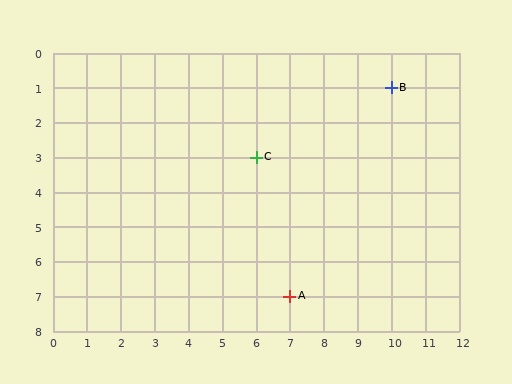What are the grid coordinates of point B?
Point B is at grid coordinates (10, 1).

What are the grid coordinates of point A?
Point A is at grid coordinates (7, 7).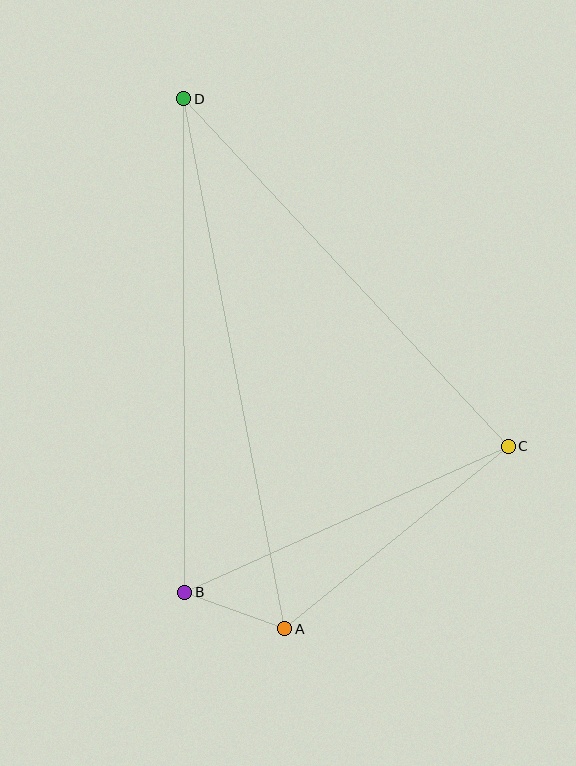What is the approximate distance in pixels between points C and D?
The distance between C and D is approximately 475 pixels.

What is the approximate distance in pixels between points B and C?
The distance between B and C is approximately 355 pixels.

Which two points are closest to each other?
Points A and B are closest to each other.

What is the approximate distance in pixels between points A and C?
The distance between A and C is approximately 289 pixels.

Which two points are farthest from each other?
Points A and D are farthest from each other.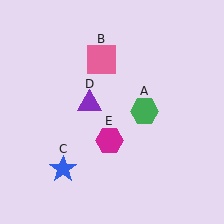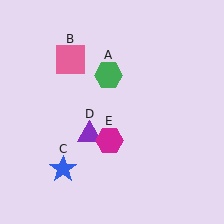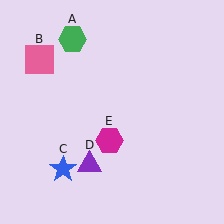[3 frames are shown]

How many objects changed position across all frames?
3 objects changed position: green hexagon (object A), pink square (object B), purple triangle (object D).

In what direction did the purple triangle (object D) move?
The purple triangle (object D) moved down.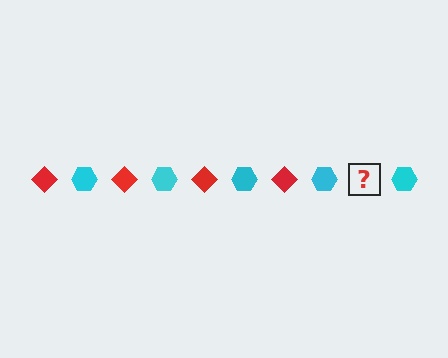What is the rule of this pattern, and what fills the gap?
The rule is that the pattern alternates between red diamond and cyan hexagon. The gap should be filled with a red diamond.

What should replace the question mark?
The question mark should be replaced with a red diamond.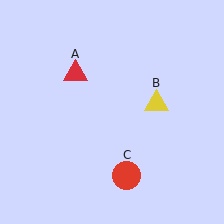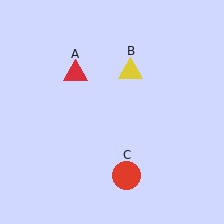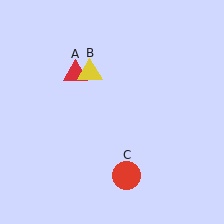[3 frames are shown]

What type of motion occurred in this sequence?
The yellow triangle (object B) rotated counterclockwise around the center of the scene.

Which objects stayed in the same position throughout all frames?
Red triangle (object A) and red circle (object C) remained stationary.